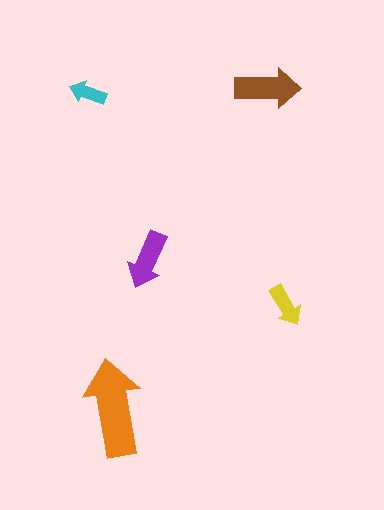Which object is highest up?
The brown arrow is topmost.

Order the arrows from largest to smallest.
the orange one, the brown one, the purple one, the yellow one, the cyan one.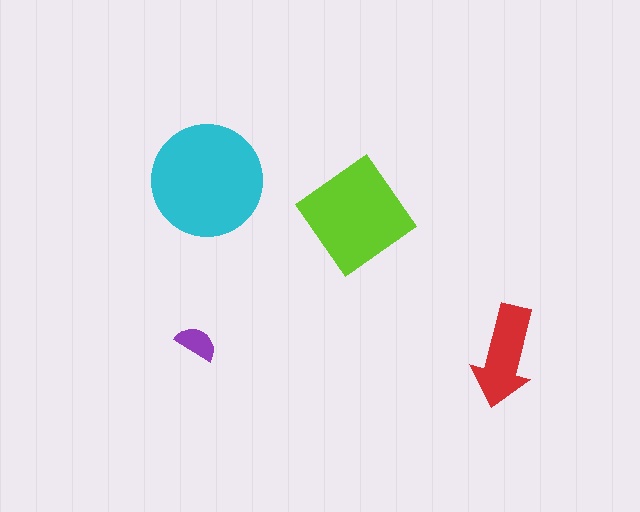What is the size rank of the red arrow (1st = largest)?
3rd.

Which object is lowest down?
The red arrow is bottommost.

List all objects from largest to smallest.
The cyan circle, the lime diamond, the red arrow, the purple semicircle.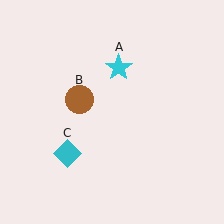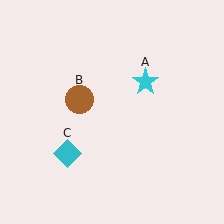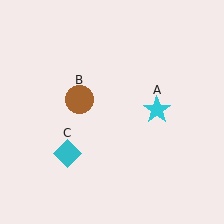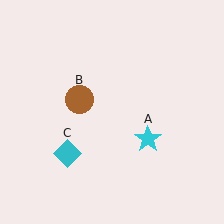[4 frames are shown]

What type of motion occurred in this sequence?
The cyan star (object A) rotated clockwise around the center of the scene.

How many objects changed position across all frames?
1 object changed position: cyan star (object A).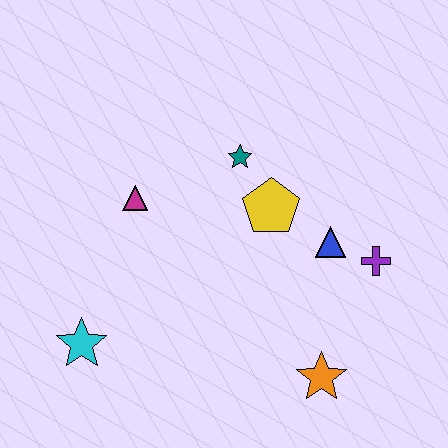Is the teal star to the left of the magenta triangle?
No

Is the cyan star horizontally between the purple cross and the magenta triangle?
No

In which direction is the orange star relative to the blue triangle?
The orange star is below the blue triangle.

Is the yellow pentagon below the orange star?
No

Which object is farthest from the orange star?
The magenta triangle is farthest from the orange star.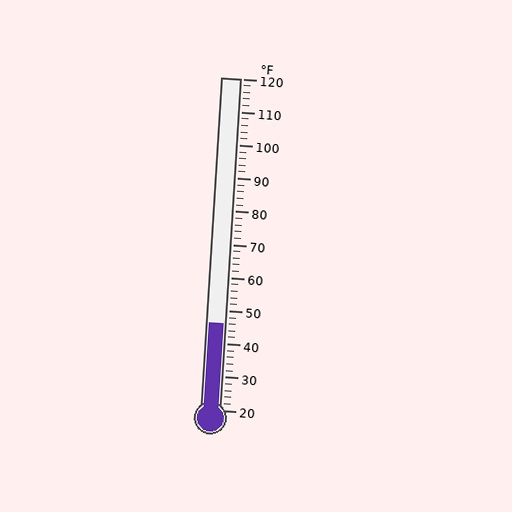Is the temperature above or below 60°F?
The temperature is below 60°F.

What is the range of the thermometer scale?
The thermometer scale ranges from 20°F to 120°F.